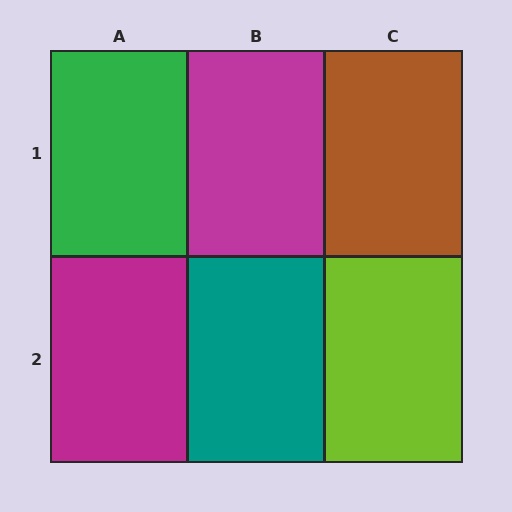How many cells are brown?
1 cell is brown.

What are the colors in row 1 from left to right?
Green, magenta, brown.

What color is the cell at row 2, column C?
Lime.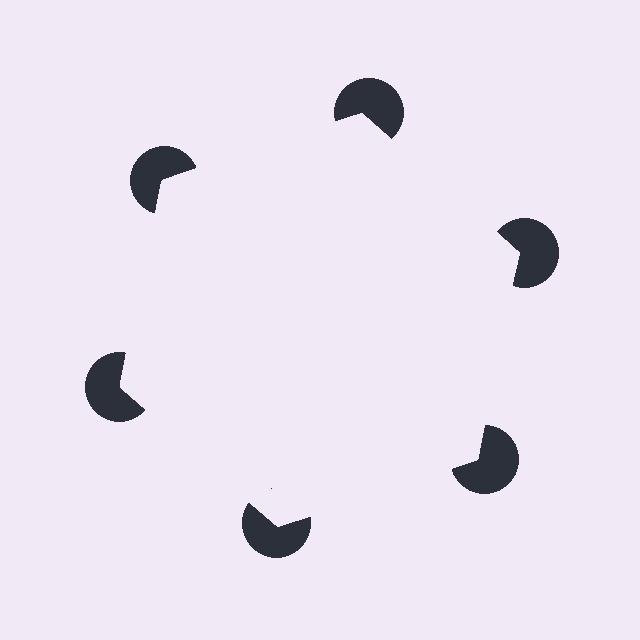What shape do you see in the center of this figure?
An illusory hexagon — its edges are inferred from the aligned wedge cuts in the pac-man discs, not physically drawn.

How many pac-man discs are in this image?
There are 6 — one at each vertex of the illusory hexagon.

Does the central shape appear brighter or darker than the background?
It typically appears slightly brighter than the background, even though no actual brightness change is drawn.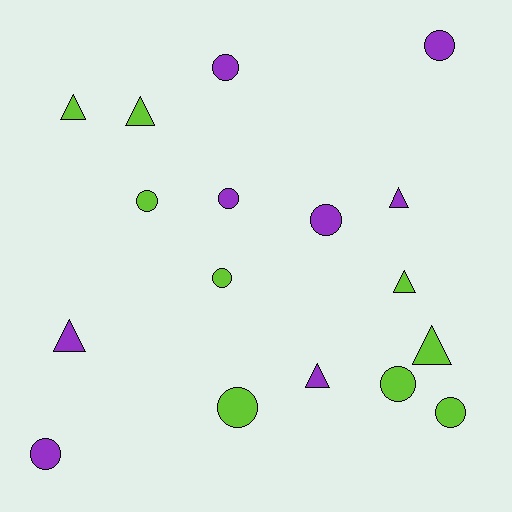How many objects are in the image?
There are 17 objects.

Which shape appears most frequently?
Circle, with 10 objects.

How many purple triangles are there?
There are 3 purple triangles.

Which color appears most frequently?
Lime, with 9 objects.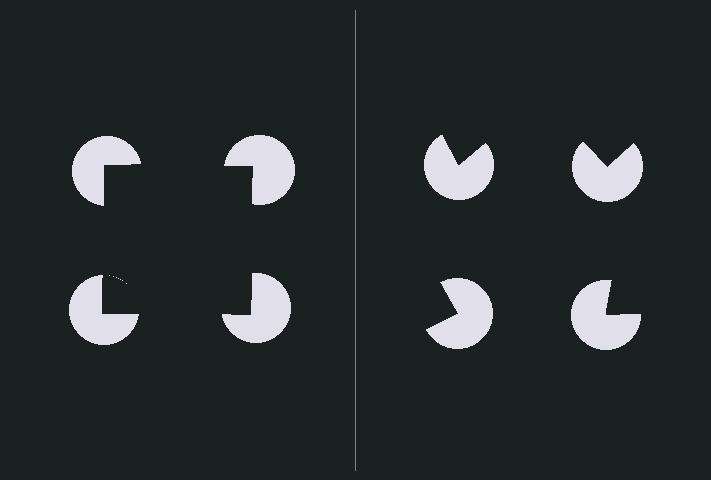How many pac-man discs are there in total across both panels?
8 — 4 on each side.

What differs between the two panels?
The pac-man discs are positioned identically on both sides; only the wedge orientations differ. On the left they align to a square; on the right they are misaligned.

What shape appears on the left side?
An illusory square.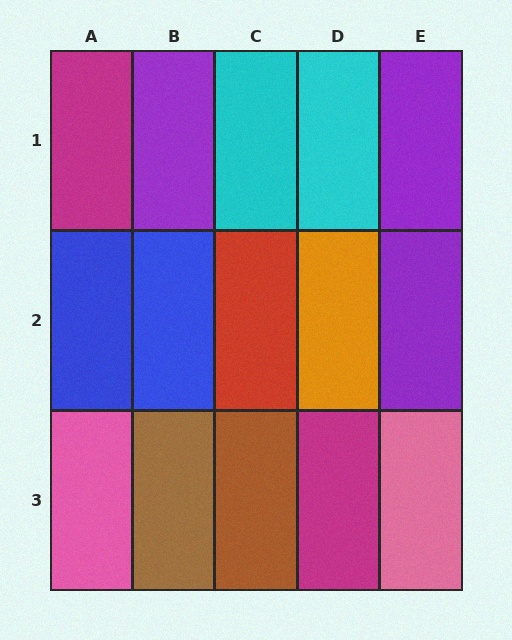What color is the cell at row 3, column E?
Pink.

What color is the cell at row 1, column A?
Magenta.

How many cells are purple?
3 cells are purple.